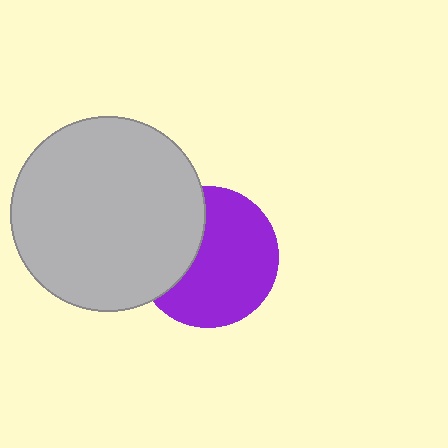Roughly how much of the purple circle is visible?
Most of it is visible (roughly 67%).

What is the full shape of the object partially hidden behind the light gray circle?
The partially hidden object is a purple circle.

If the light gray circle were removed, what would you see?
You would see the complete purple circle.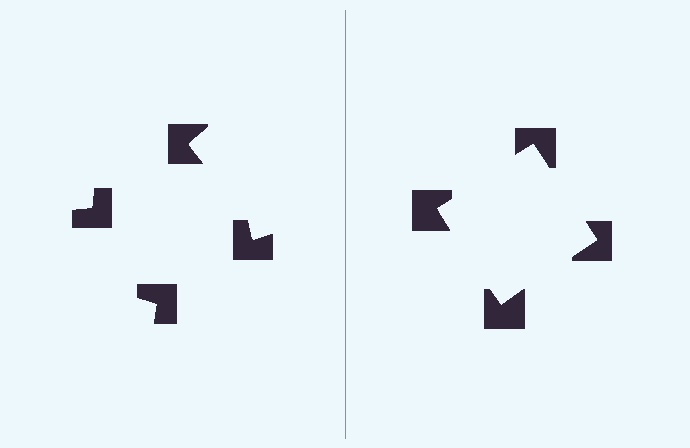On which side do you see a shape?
An illusory square appears on the right side. On the left side the wedge cuts are rotated, so no coherent shape forms.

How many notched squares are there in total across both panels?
8 — 4 on each side.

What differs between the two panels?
The notched squares are positioned identically on both sides; only the wedge orientations differ. On the right they align to a square; on the left they are misaligned.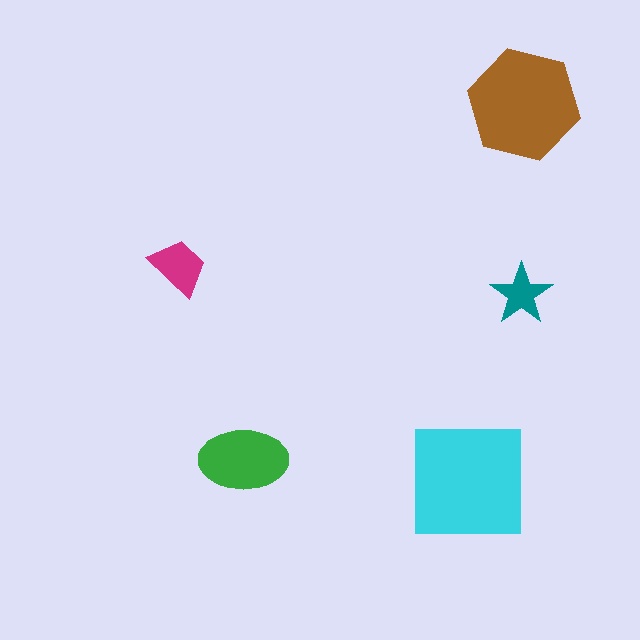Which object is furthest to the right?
The brown hexagon is rightmost.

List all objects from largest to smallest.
The cyan square, the brown hexagon, the green ellipse, the magenta trapezoid, the teal star.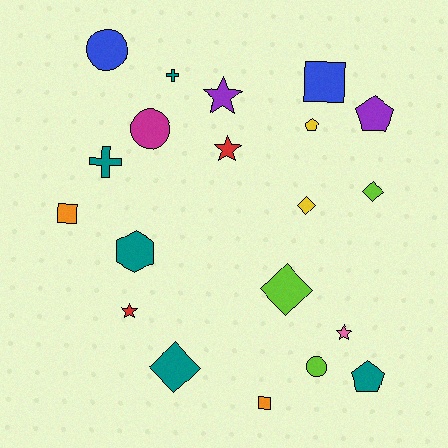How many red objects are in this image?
There are 2 red objects.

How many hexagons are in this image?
There is 1 hexagon.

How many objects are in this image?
There are 20 objects.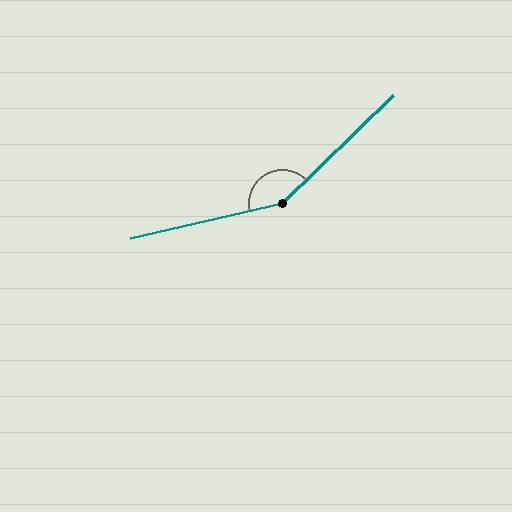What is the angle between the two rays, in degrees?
Approximately 149 degrees.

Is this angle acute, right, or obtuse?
It is obtuse.